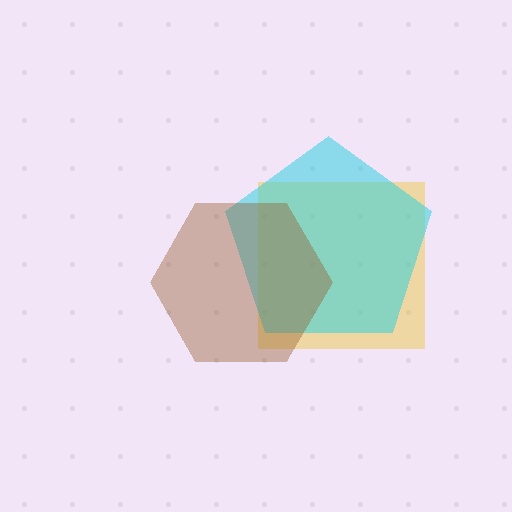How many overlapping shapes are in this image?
There are 3 overlapping shapes in the image.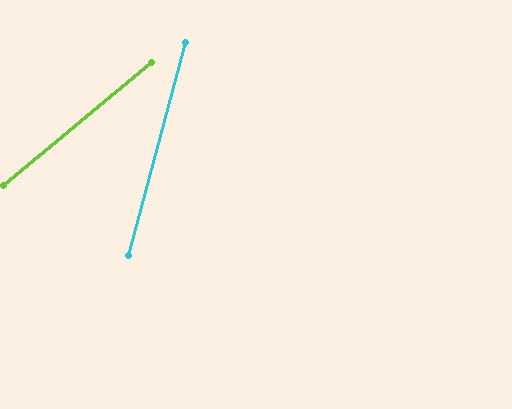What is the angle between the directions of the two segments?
Approximately 35 degrees.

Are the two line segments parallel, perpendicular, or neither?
Neither parallel nor perpendicular — they differ by about 35°.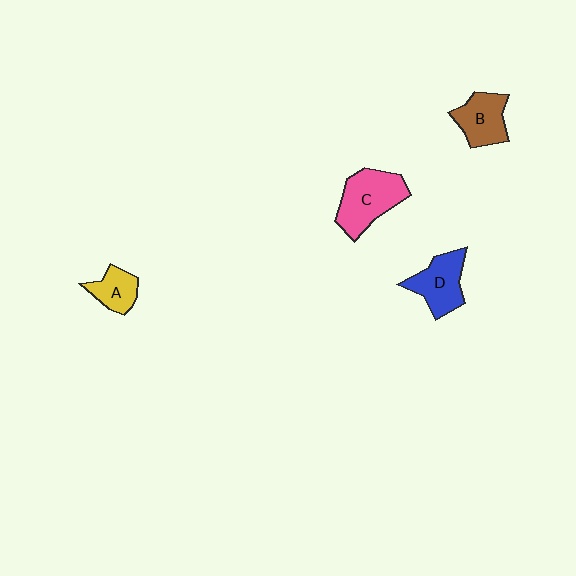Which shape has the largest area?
Shape C (pink).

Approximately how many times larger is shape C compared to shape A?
Approximately 1.9 times.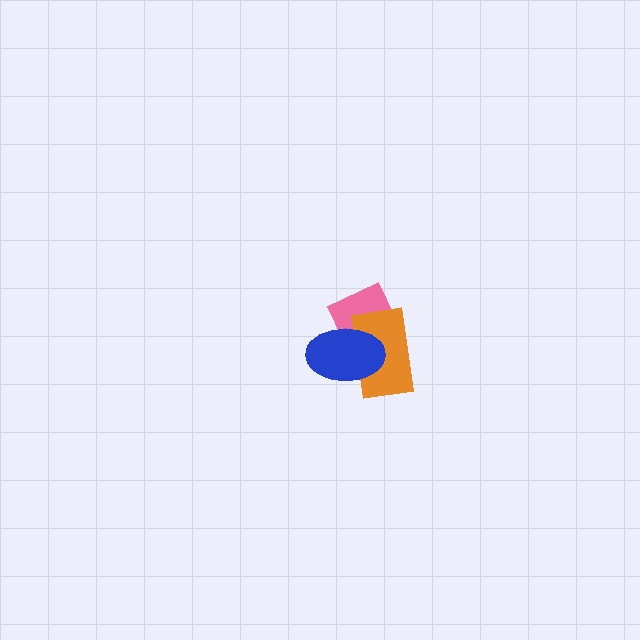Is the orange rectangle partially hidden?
Yes, it is partially covered by another shape.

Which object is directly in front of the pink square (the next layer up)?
The orange rectangle is directly in front of the pink square.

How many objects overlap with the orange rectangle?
2 objects overlap with the orange rectangle.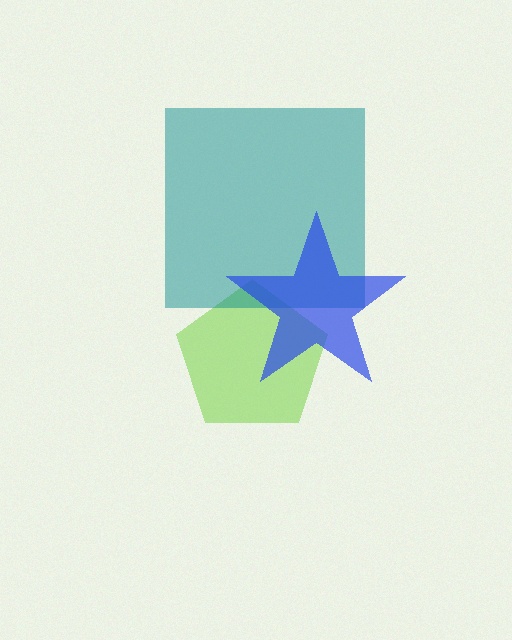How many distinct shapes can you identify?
There are 3 distinct shapes: a lime pentagon, a teal square, a blue star.